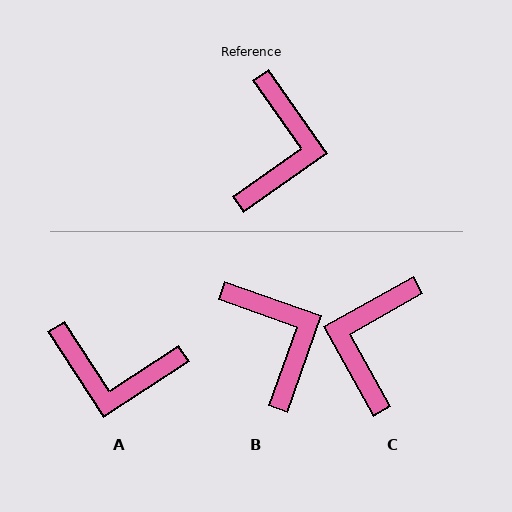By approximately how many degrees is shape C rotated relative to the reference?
Approximately 174 degrees counter-clockwise.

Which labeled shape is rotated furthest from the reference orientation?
C, about 174 degrees away.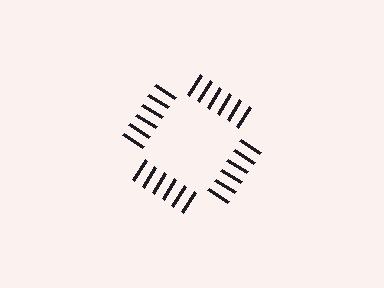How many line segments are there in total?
24 — 6 along each of the 4 edges.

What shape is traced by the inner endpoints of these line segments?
An illusory square — the line segments terminate on its edges but no continuous stroke is drawn.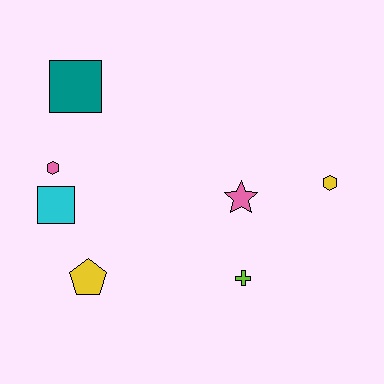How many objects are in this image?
There are 7 objects.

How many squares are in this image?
There are 2 squares.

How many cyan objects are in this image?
There is 1 cyan object.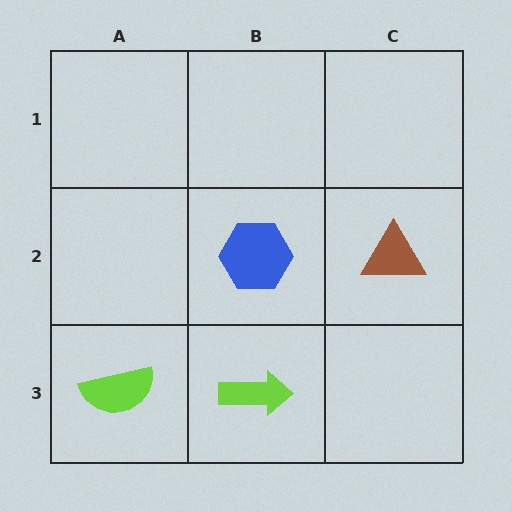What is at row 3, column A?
A lime semicircle.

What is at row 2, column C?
A brown triangle.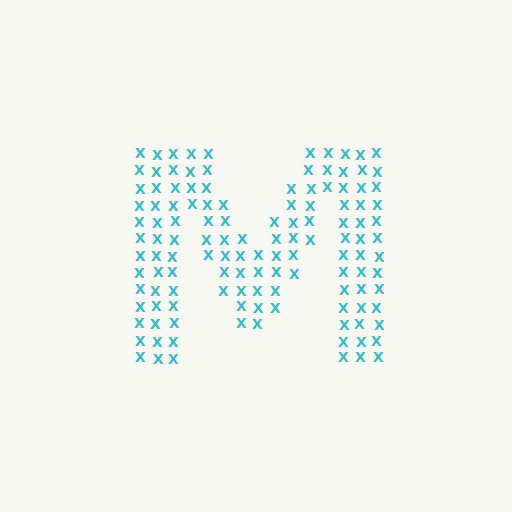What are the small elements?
The small elements are letter X's.